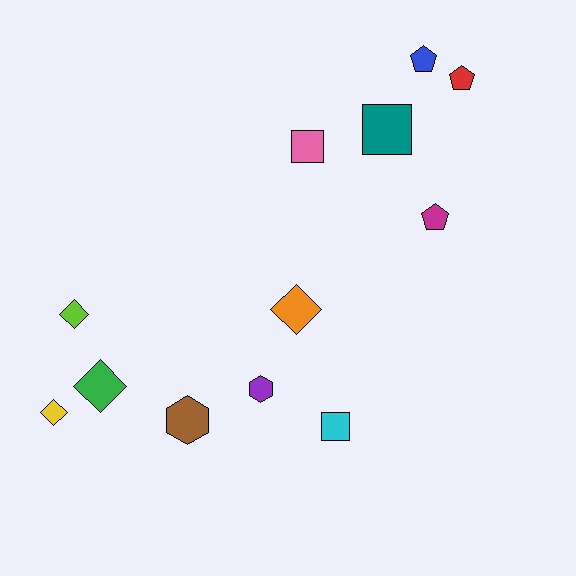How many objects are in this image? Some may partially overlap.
There are 12 objects.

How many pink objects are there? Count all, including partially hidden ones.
There is 1 pink object.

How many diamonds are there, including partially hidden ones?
There are 4 diamonds.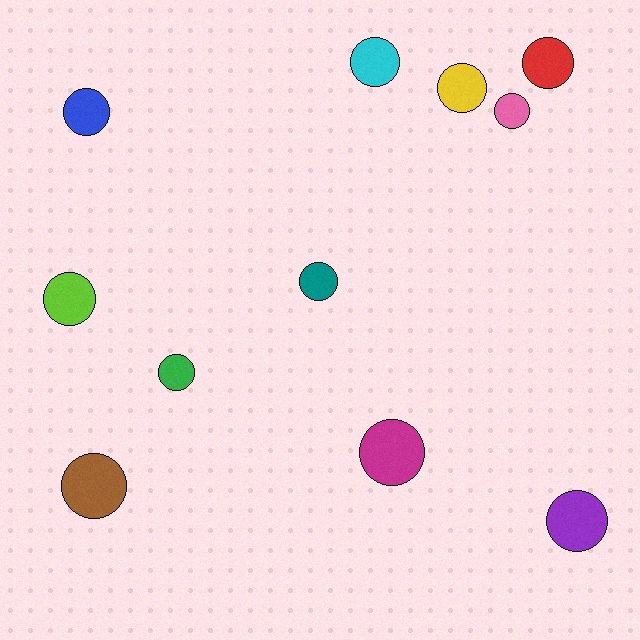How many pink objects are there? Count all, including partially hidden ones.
There is 1 pink object.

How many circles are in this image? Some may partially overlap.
There are 11 circles.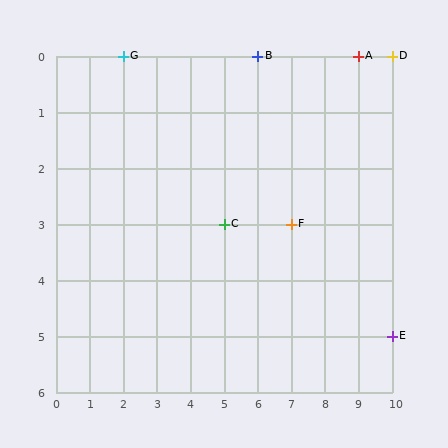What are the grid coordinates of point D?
Point D is at grid coordinates (10, 0).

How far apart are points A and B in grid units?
Points A and B are 3 columns apart.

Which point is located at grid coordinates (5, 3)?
Point C is at (5, 3).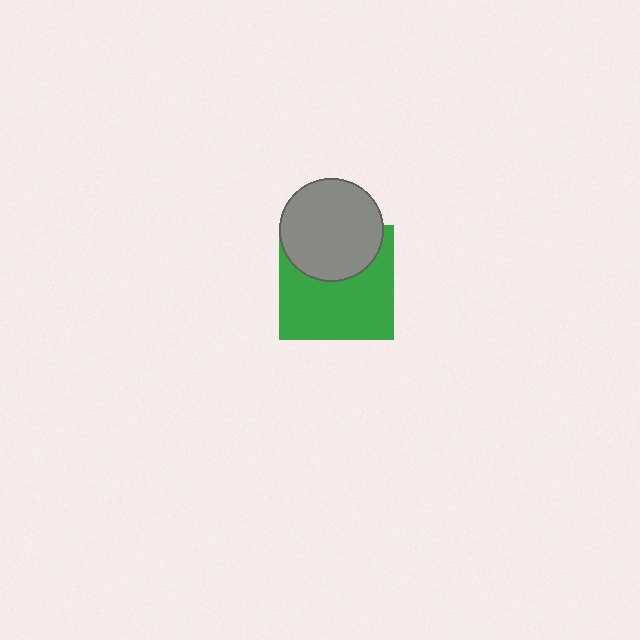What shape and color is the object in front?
The object in front is a gray circle.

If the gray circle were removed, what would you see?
You would see the complete green square.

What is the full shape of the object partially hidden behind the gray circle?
The partially hidden object is a green square.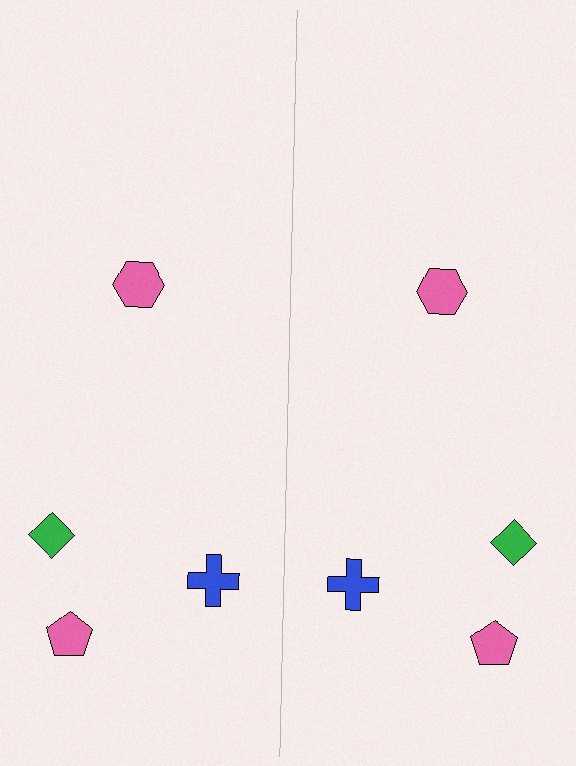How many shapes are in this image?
There are 8 shapes in this image.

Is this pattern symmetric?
Yes, this pattern has bilateral (reflection) symmetry.